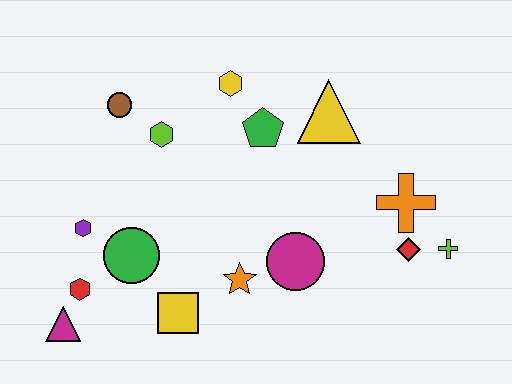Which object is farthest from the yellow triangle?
The magenta triangle is farthest from the yellow triangle.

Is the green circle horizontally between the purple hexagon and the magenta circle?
Yes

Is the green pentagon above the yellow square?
Yes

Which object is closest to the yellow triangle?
The green pentagon is closest to the yellow triangle.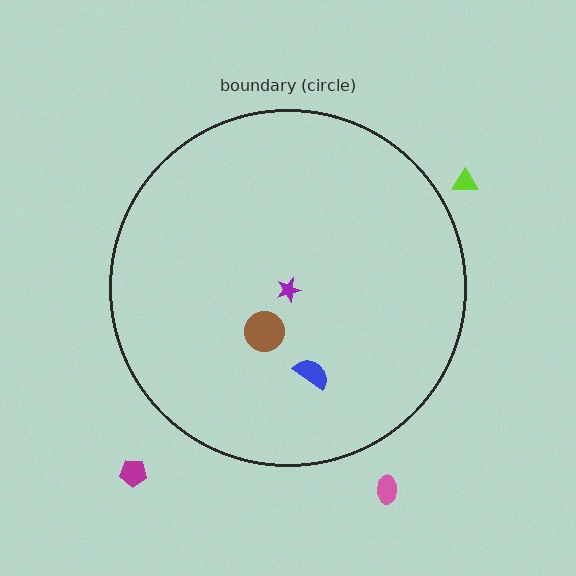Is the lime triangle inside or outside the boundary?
Outside.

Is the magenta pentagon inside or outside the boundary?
Outside.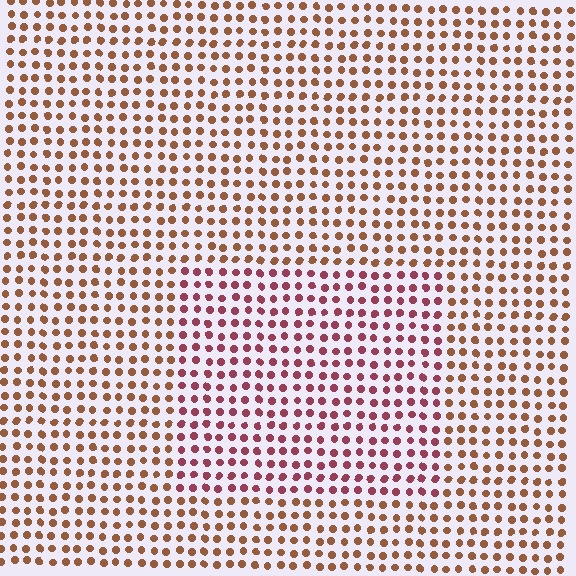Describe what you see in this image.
The image is filled with small brown elements in a uniform arrangement. A rectangle-shaped region is visible where the elements are tinted to a slightly different hue, forming a subtle color boundary.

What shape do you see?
I see a rectangle.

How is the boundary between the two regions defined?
The boundary is defined purely by a slight shift in hue (about 37 degrees). Spacing, size, and orientation are identical on both sides.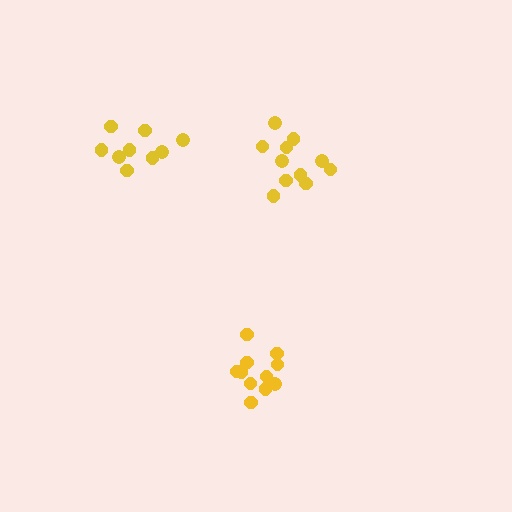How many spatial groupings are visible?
There are 3 spatial groupings.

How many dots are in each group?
Group 1: 11 dots, Group 2: 11 dots, Group 3: 9 dots (31 total).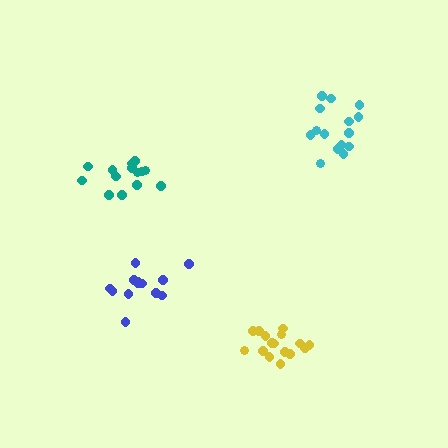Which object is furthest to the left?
The teal cluster is leftmost.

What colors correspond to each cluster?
The clusters are colored: yellow, cyan, teal, blue.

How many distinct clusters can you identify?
There are 4 distinct clusters.